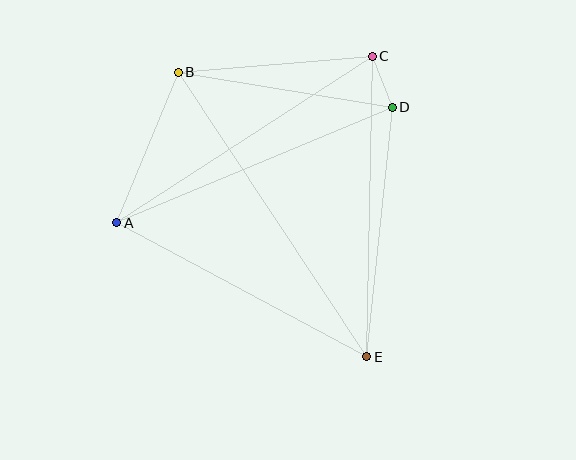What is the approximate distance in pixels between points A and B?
The distance between A and B is approximately 163 pixels.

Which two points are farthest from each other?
Points B and E are farthest from each other.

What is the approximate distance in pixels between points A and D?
The distance between A and D is approximately 299 pixels.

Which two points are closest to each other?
Points C and D are closest to each other.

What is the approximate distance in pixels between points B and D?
The distance between B and D is approximately 217 pixels.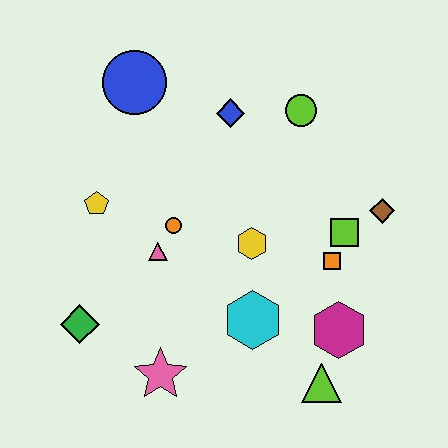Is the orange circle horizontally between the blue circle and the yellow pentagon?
No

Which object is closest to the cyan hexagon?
The yellow hexagon is closest to the cyan hexagon.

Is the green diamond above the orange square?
No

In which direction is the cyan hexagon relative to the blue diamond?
The cyan hexagon is below the blue diamond.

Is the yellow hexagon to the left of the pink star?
No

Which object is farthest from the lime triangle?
The blue circle is farthest from the lime triangle.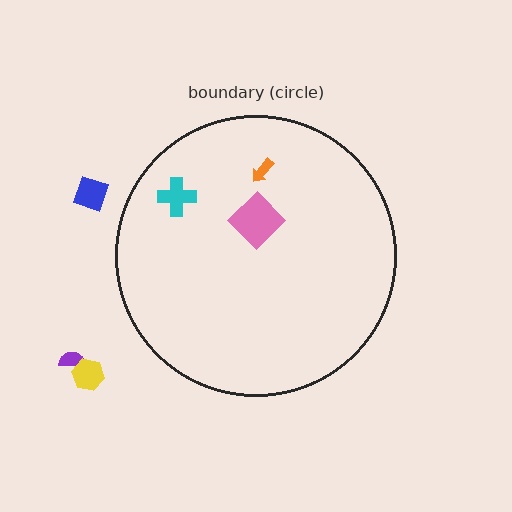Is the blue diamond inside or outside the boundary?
Outside.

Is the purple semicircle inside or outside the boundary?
Outside.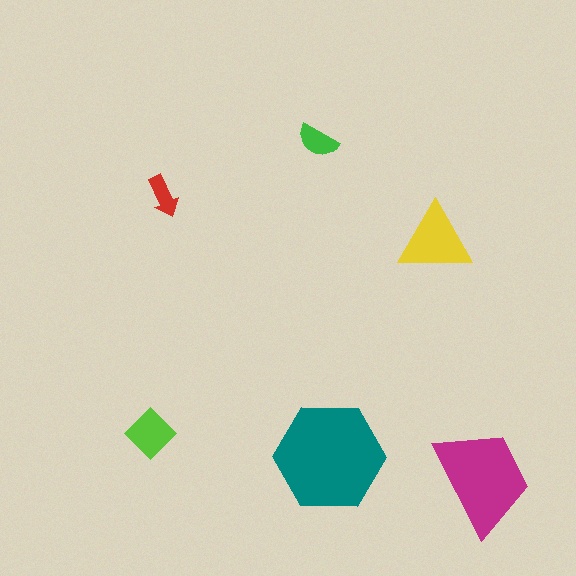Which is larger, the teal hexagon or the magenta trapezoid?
The teal hexagon.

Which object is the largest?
The teal hexagon.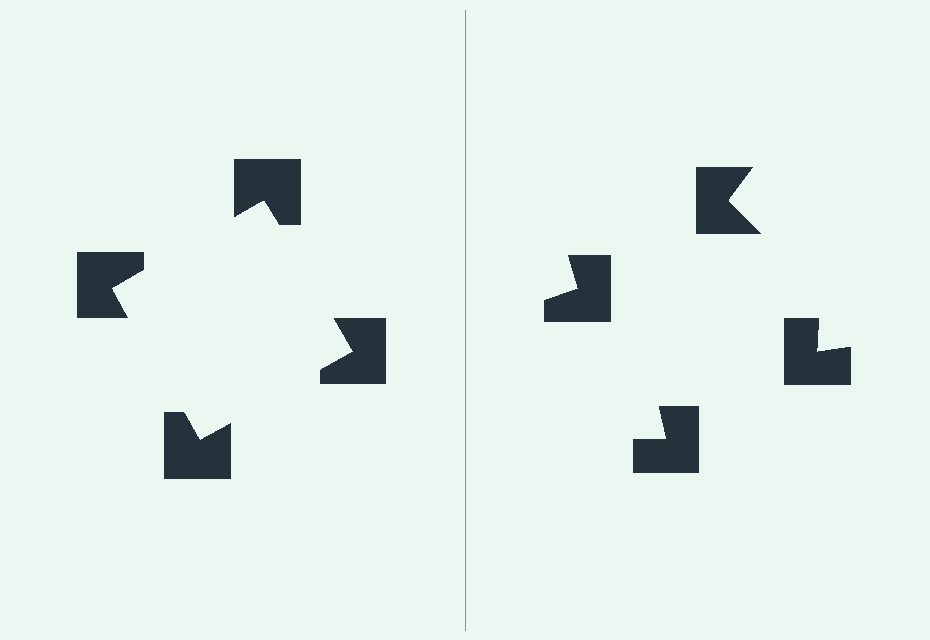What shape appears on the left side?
An illusory square.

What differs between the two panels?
The notched squares are positioned identically on both sides; only the wedge orientations differ. On the left they align to a square; on the right they are misaligned.